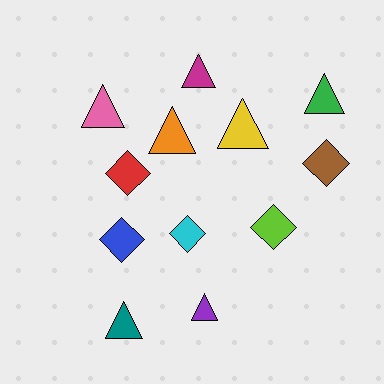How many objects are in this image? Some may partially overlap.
There are 12 objects.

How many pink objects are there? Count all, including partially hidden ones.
There is 1 pink object.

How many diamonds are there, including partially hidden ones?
There are 5 diamonds.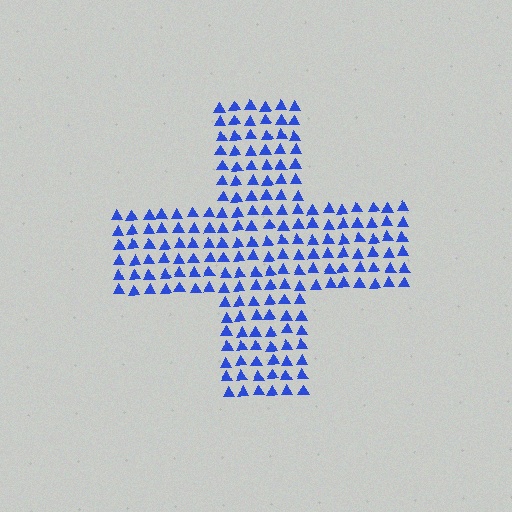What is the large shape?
The large shape is a cross.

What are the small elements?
The small elements are triangles.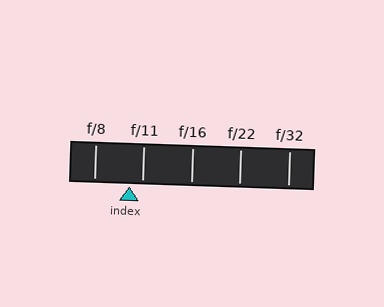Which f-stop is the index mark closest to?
The index mark is closest to f/11.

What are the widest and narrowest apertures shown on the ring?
The widest aperture shown is f/8 and the narrowest is f/32.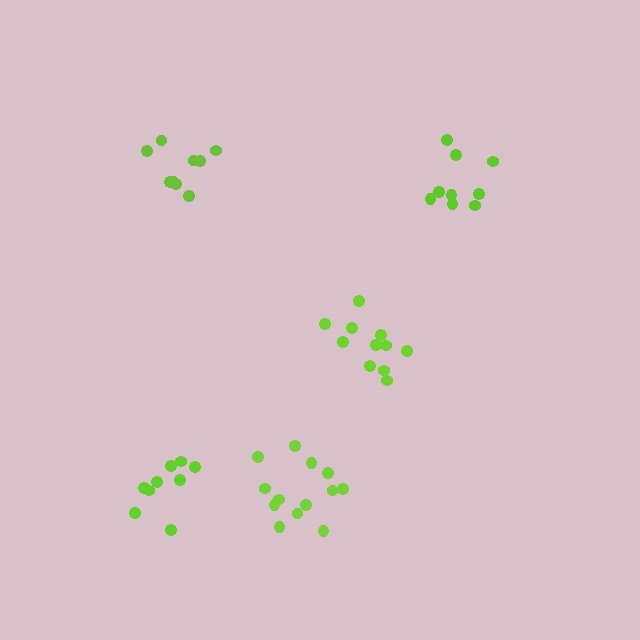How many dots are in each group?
Group 1: 9 dots, Group 2: 11 dots, Group 3: 9 dots, Group 4: 9 dots, Group 5: 13 dots (51 total).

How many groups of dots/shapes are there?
There are 5 groups.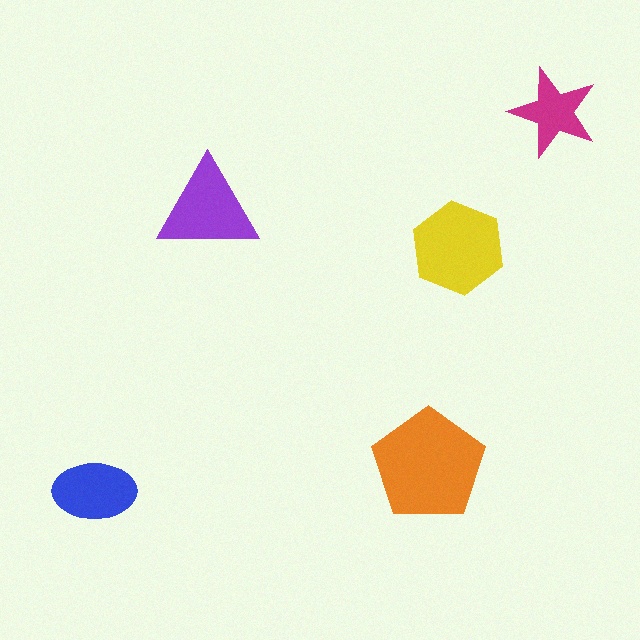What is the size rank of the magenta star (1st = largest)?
5th.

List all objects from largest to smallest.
The orange pentagon, the yellow hexagon, the purple triangle, the blue ellipse, the magenta star.